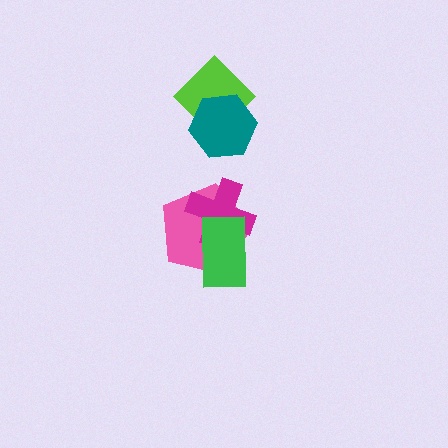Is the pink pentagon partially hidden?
Yes, it is partially covered by another shape.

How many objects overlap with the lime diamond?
1 object overlaps with the lime diamond.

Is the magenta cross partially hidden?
Yes, it is partially covered by another shape.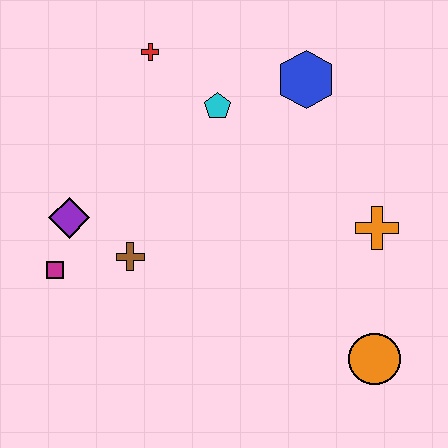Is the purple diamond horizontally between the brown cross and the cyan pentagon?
No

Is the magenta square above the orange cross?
No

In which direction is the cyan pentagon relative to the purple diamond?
The cyan pentagon is to the right of the purple diamond.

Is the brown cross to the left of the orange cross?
Yes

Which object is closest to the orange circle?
The orange cross is closest to the orange circle.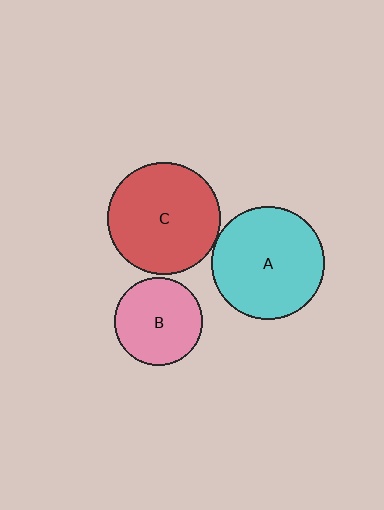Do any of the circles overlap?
No, none of the circles overlap.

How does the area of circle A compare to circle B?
Approximately 1.6 times.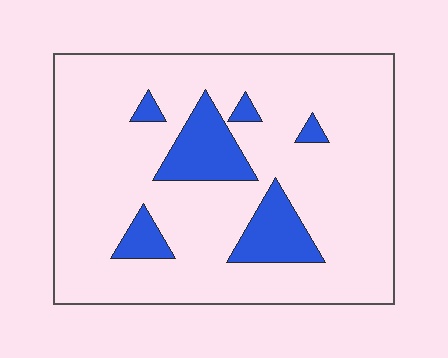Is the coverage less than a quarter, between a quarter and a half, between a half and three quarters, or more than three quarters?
Less than a quarter.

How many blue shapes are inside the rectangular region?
6.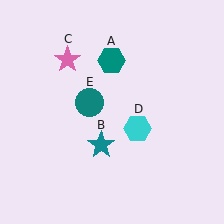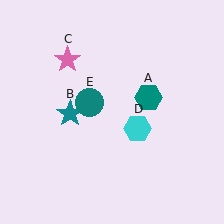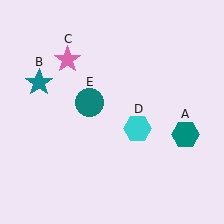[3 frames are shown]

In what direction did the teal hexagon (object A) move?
The teal hexagon (object A) moved down and to the right.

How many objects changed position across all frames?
2 objects changed position: teal hexagon (object A), teal star (object B).